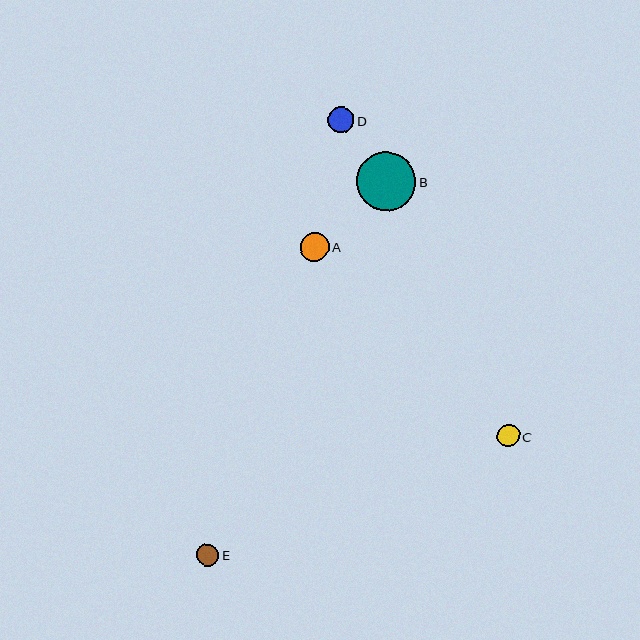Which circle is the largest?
Circle B is the largest with a size of approximately 59 pixels.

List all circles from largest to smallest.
From largest to smallest: B, A, D, C, E.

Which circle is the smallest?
Circle E is the smallest with a size of approximately 22 pixels.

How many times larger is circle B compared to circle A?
Circle B is approximately 2.1 times the size of circle A.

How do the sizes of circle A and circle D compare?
Circle A and circle D are approximately the same size.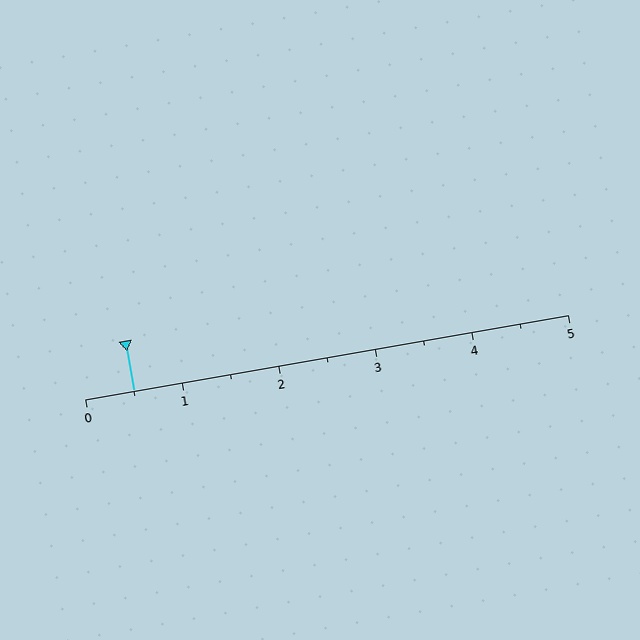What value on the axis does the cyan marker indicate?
The marker indicates approximately 0.5.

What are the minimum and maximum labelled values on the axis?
The axis runs from 0 to 5.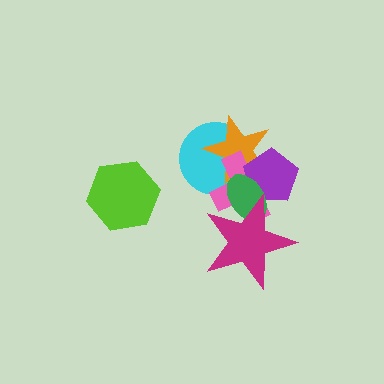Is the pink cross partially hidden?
Yes, it is partially covered by another shape.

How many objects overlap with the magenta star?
3 objects overlap with the magenta star.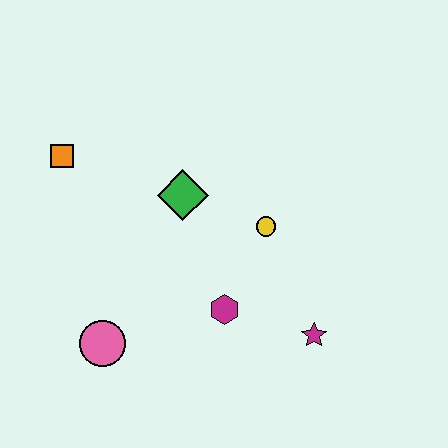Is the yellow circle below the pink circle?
No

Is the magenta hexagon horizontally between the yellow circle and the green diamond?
Yes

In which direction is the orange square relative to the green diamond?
The orange square is to the left of the green diamond.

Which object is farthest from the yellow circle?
The orange square is farthest from the yellow circle.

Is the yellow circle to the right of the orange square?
Yes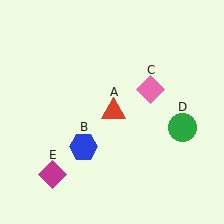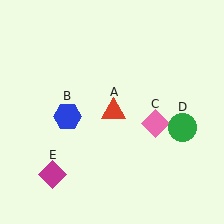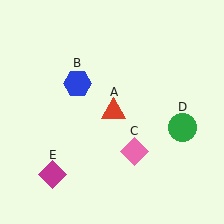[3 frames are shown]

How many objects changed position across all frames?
2 objects changed position: blue hexagon (object B), pink diamond (object C).